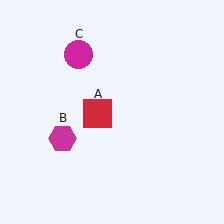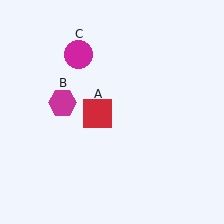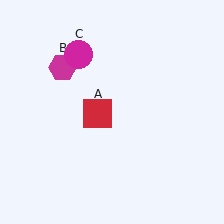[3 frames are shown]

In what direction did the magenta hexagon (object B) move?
The magenta hexagon (object B) moved up.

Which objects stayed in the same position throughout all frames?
Red square (object A) and magenta circle (object C) remained stationary.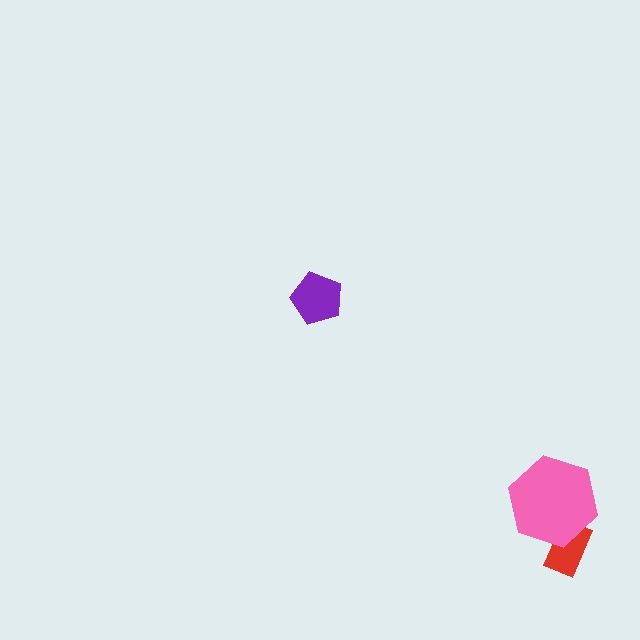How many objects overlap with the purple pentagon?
0 objects overlap with the purple pentagon.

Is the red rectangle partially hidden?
Yes, it is partially covered by another shape.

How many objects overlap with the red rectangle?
1 object overlaps with the red rectangle.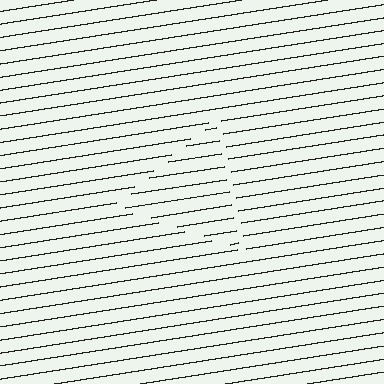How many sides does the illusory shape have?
3 sides — the line-ends trace a triangle.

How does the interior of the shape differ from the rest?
The interior of the shape contains the same grating, shifted by half a period — the contour is defined by the phase discontinuity where line-ends from the inner and outer gratings abut.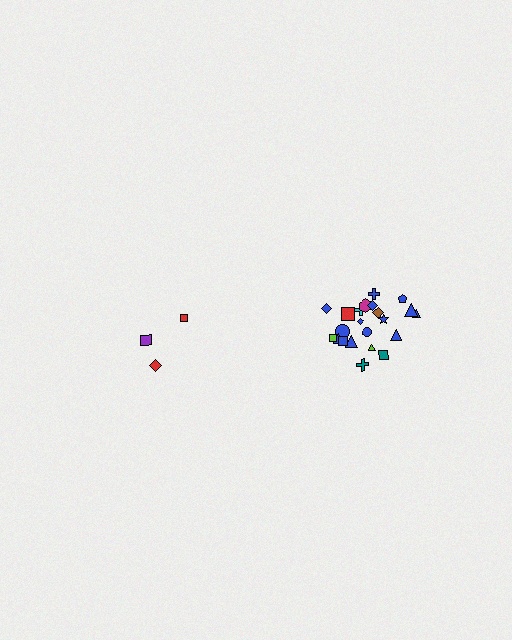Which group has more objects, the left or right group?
The right group.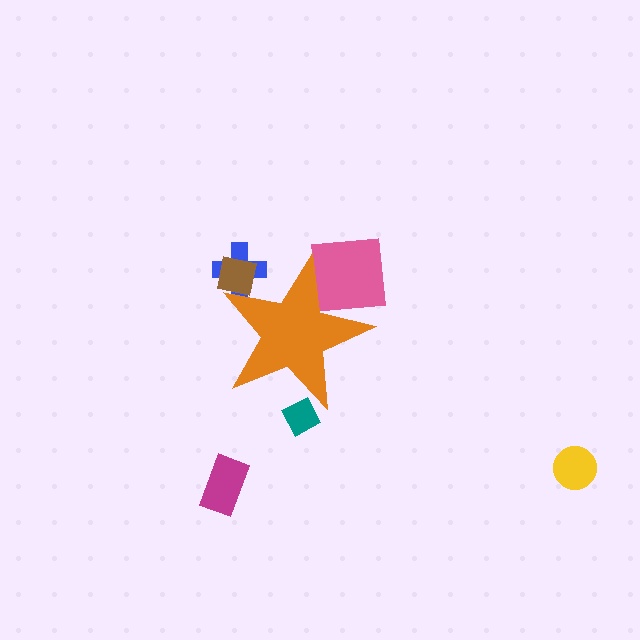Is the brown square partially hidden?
Yes, the brown square is partially hidden behind the orange star.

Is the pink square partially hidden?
Yes, the pink square is partially hidden behind the orange star.